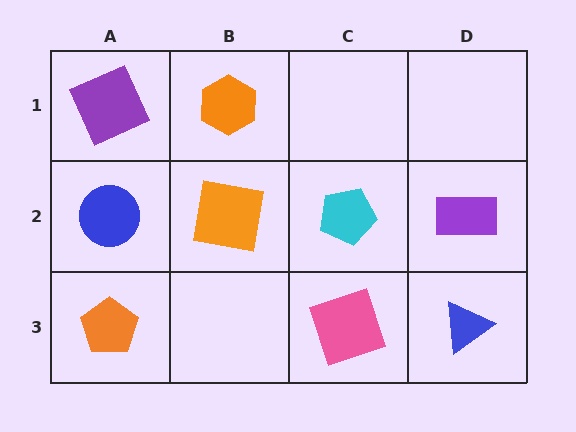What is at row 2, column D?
A purple rectangle.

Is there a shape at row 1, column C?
No, that cell is empty.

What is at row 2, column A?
A blue circle.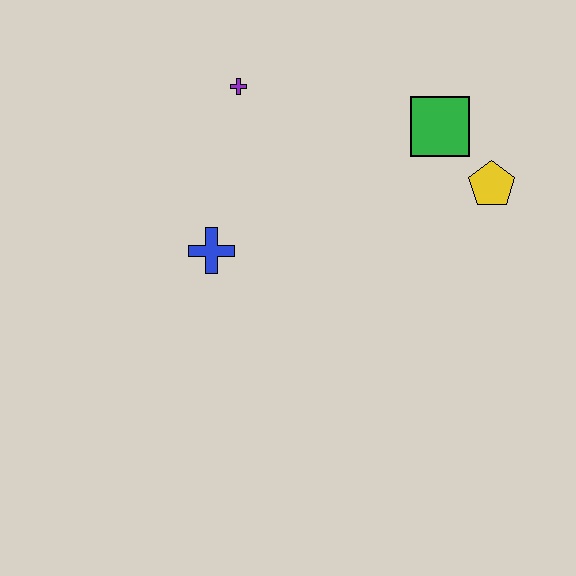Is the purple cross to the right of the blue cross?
Yes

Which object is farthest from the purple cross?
The yellow pentagon is farthest from the purple cross.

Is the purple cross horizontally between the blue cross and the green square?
Yes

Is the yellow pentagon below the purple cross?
Yes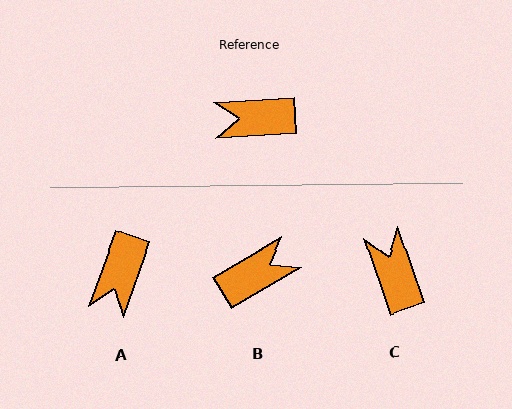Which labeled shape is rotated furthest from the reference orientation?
B, about 153 degrees away.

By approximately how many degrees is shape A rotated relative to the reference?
Approximately 67 degrees counter-clockwise.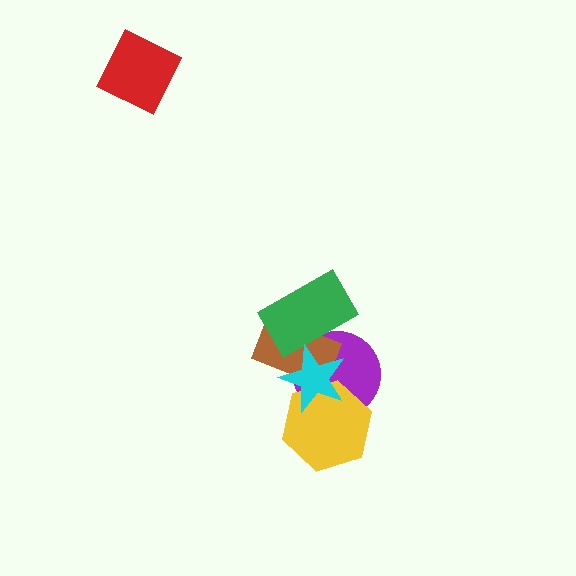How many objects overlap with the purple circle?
4 objects overlap with the purple circle.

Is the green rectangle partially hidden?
Yes, it is partially covered by another shape.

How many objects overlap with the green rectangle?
3 objects overlap with the green rectangle.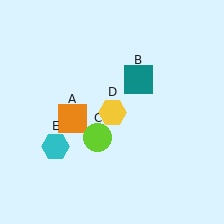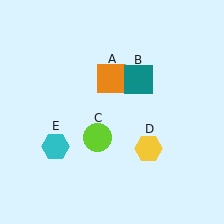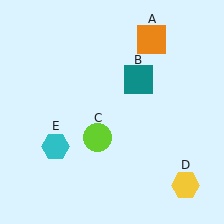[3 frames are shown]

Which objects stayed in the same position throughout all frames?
Teal square (object B) and lime circle (object C) and cyan hexagon (object E) remained stationary.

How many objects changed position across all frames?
2 objects changed position: orange square (object A), yellow hexagon (object D).